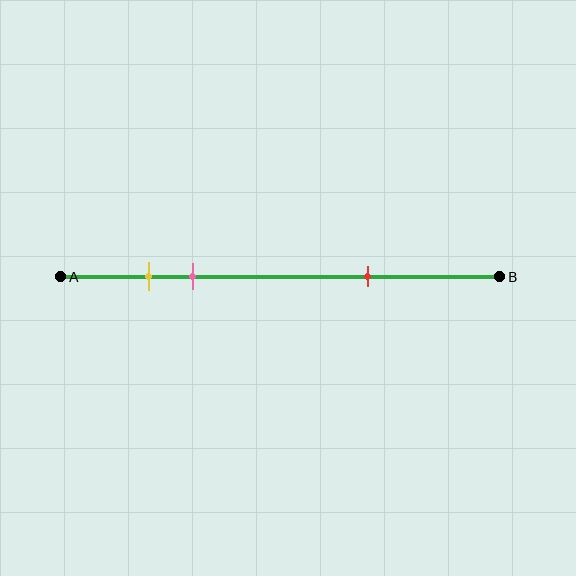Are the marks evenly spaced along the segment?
No, the marks are not evenly spaced.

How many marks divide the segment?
There are 3 marks dividing the segment.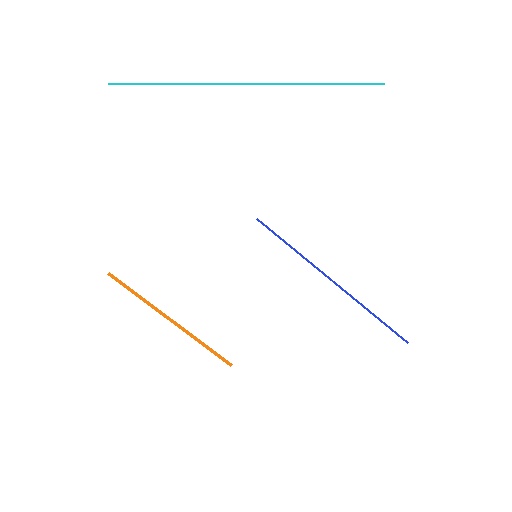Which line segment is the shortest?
The orange line is the shortest at approximately 153 pixels.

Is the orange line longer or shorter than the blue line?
The blue line is longer than the orange line.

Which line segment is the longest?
The cyan line is the longest at approximately 276 pixels.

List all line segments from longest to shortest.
From longest to shortest: cyan, blue, orange.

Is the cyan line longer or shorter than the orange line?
The cyan line is longer than the orange line.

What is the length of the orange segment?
The orange segment is approximately 153 pixels long.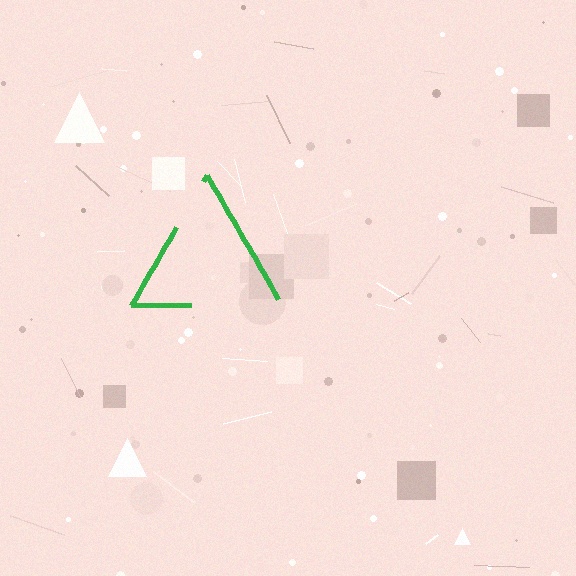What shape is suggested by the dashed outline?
The dashed outline suggests a triangle.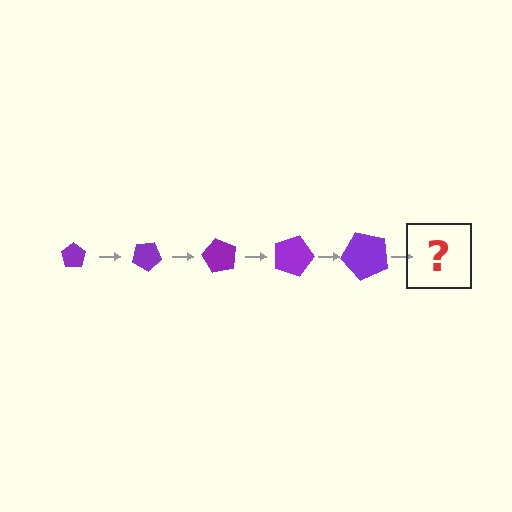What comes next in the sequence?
The next element should be a pentagon, larger than the previous one and rotated 150 degrees from the start.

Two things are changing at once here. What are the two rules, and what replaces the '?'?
The two rules are that the pentagon grows larger each step and it rotates 30 degrees each step. The '?' should be a pentagon, larger than the previous one and rotated 150 degrees from the start.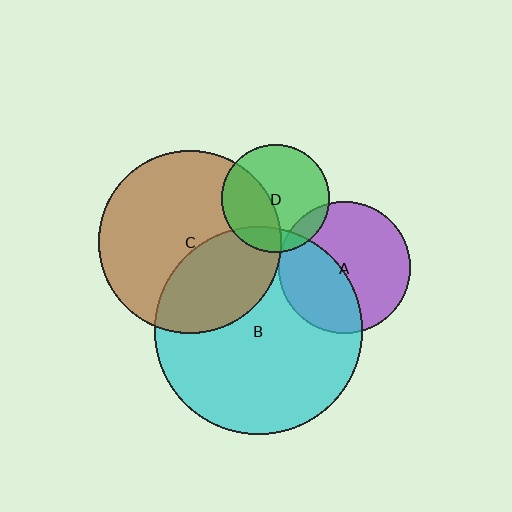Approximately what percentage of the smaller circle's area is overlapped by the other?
Approximately 15%.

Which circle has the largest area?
Circle B (cyan).